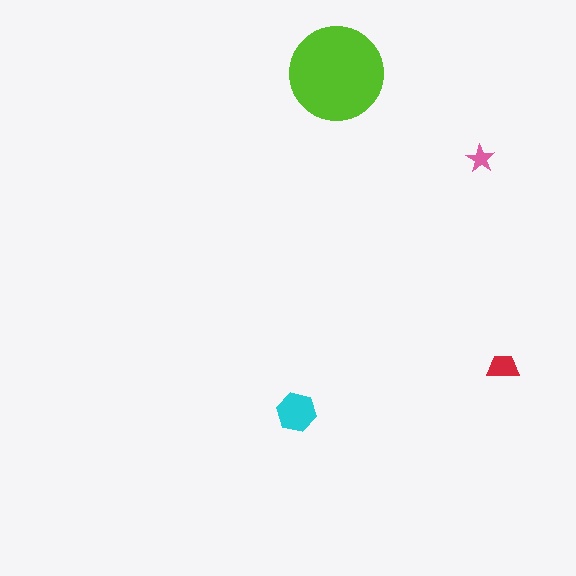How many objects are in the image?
There are 4 objects in the image.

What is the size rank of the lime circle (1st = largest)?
1st.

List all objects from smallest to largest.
The pink star, the red trapezoid, the cyan hexagon, the lime circle.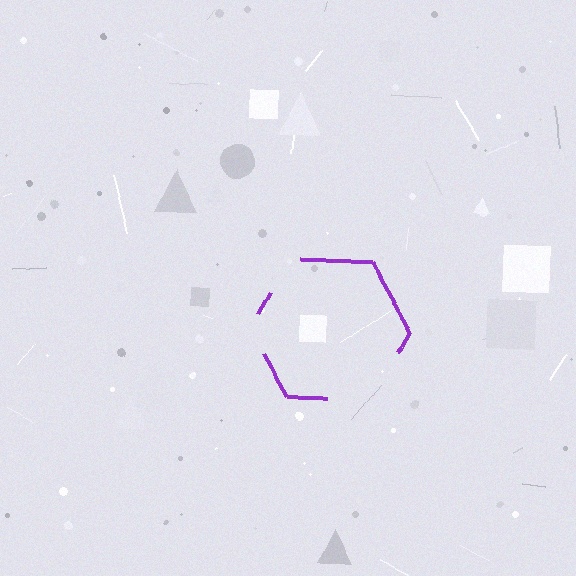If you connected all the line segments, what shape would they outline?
They would outline a hexagon.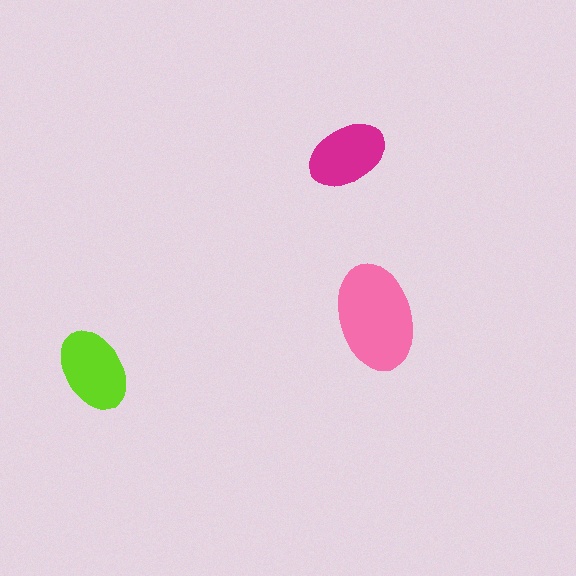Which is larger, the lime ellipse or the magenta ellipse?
The lime one.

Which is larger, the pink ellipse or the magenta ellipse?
The pink one.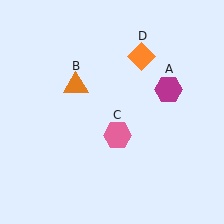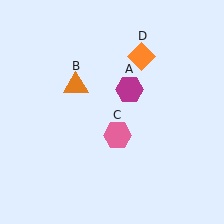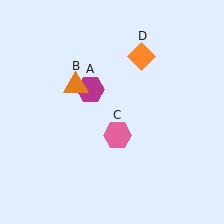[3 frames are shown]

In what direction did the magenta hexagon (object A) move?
The magenta hexagon (object A) moved left.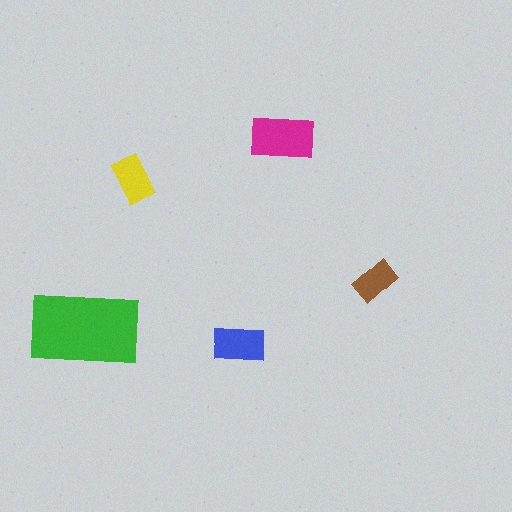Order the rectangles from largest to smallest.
the green one, the magenta one, the blue one, the yellow one, the brown one.